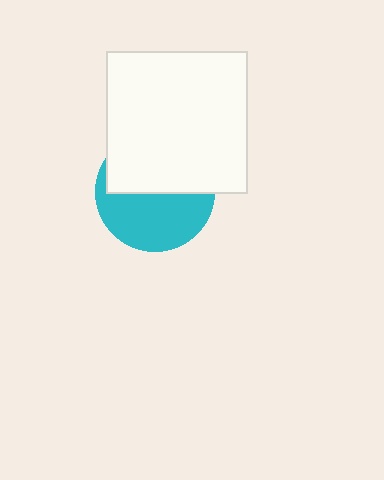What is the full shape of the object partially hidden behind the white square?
The partially hidden object is a cyan circle.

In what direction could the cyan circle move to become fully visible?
The cyan circle could move down. That would shift it out from behind the white square entirely.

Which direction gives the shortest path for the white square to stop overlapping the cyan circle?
Moving up gives the shortest separation.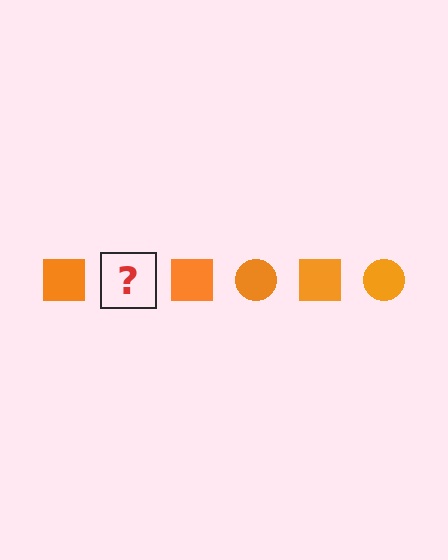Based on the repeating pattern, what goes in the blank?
The blank should be an orange circle.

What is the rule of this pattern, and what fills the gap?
The rule is that the pattern cycles through square, circle shapes in orange. The gap should be filled with an orange circle.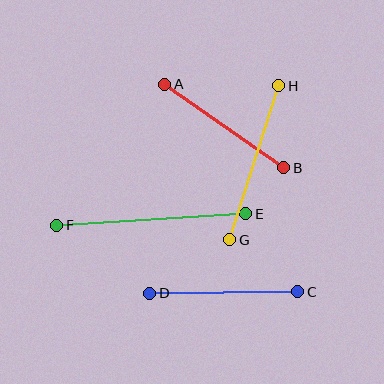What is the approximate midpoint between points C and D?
The midpoint is at approximately (224, 293) pixels.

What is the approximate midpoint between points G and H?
The midpoint is at approximately (254, 163) pixels.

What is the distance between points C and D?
The distance is approximately 148 pixels.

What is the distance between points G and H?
The distance is approximately 162 pixels.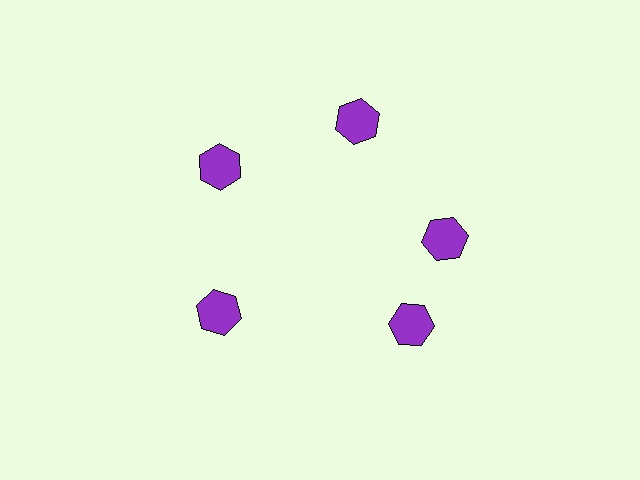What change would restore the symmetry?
The symmetry would be restored by rotating it back into even spacing with its neighbors so that all 5 hexagons sit at equal angles and equal distance from the center.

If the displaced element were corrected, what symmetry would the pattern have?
It would have 5-fold rotational symmetry — the pattern would map onto itself every 72 degrees.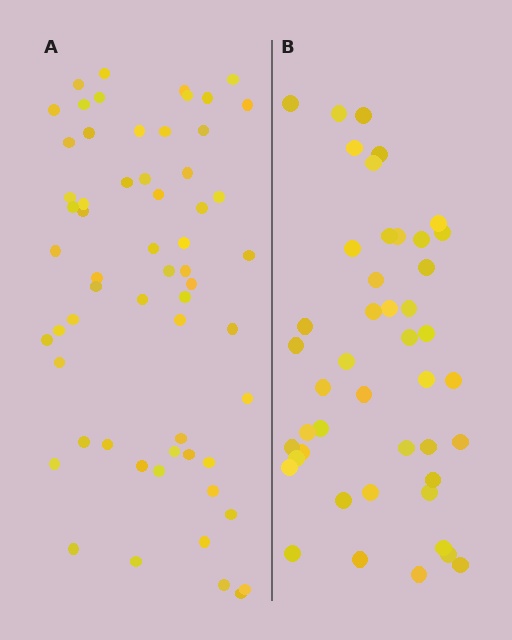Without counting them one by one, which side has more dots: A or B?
Region A (the left region) has more dots.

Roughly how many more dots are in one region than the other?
Region A has approximately 15 more dots than region B.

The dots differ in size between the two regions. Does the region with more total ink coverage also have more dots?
No. Region B has more total ink coverage because its dots are larger, but region A actually contains more individual dots. Total area can be misleading — the number of items is what matters here.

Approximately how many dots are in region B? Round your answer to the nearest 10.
About 40 dots. (The exact count is 45, which rounds to 40.)